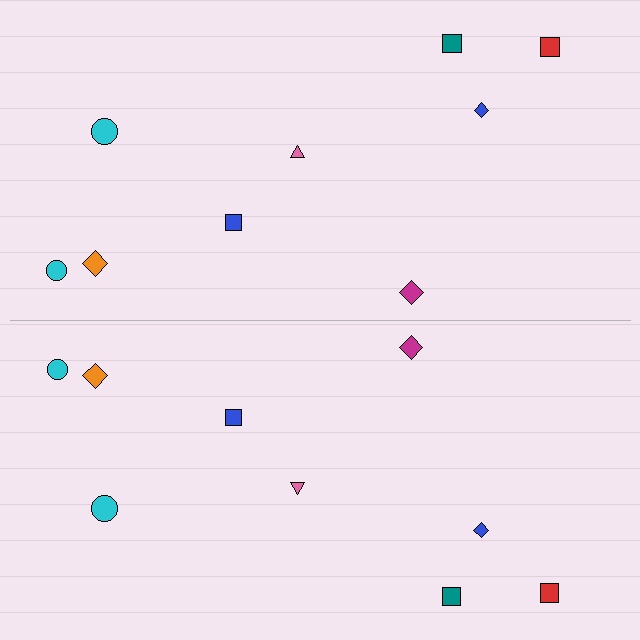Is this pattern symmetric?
Yes, this pattern has bilateral (reflection) symmetry.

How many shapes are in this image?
There are 18 shapes in this image.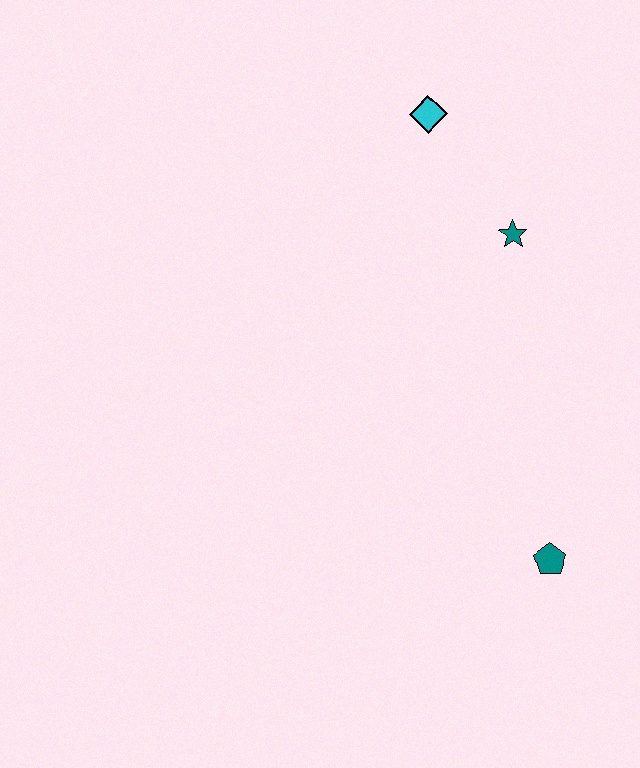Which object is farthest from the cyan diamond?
The teal pentagon is farthest from the cyan diamond.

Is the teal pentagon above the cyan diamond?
No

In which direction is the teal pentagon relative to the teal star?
The teal pentagon is below the teal star.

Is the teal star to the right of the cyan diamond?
Yes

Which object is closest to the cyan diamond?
The teal star is closest to the cyan diamond.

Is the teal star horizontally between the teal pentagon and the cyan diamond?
Yes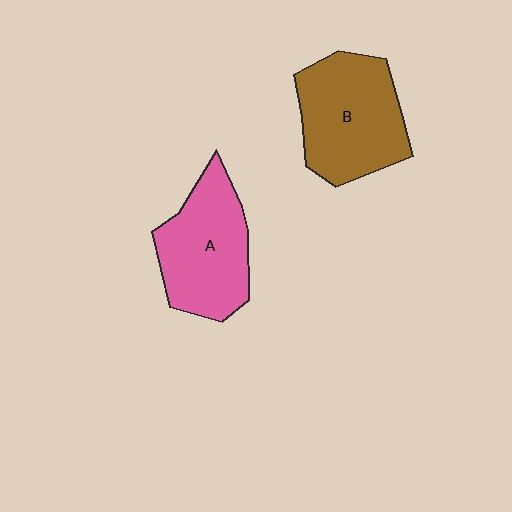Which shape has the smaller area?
Shape A (pink).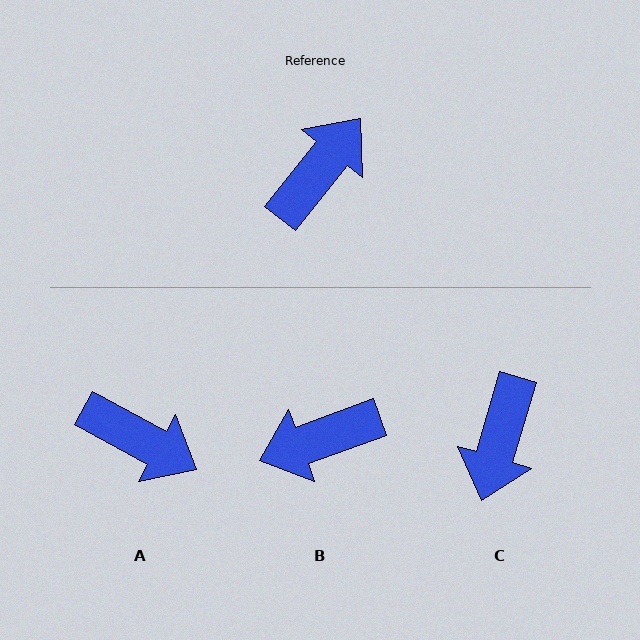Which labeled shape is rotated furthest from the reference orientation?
C, about 158 degrees away.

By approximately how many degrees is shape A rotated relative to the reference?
Approximately 80 degrees clockwise.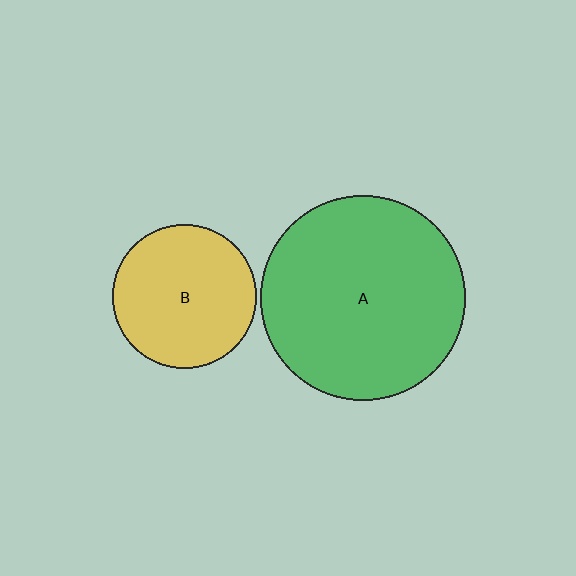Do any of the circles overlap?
No, none of the circles overlap.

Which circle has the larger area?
Circle A (green).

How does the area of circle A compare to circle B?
Approximately 2.0 times.